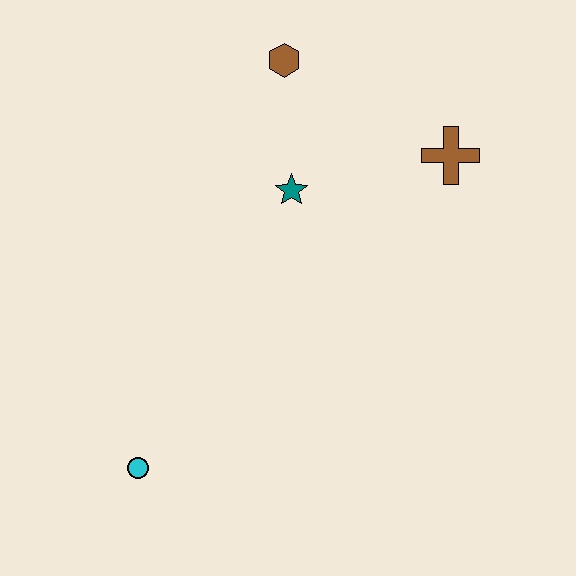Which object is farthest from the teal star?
The cyan circle is farthest from the teal star.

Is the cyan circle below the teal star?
Yes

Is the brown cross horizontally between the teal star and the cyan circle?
No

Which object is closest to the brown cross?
The teal star is closest to the brown cross.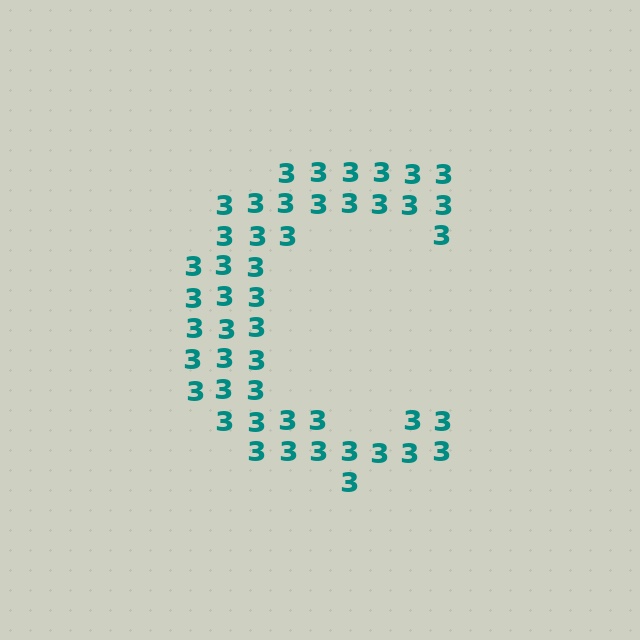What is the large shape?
The large shape is the letter C.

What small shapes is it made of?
It is made of small digit 3's.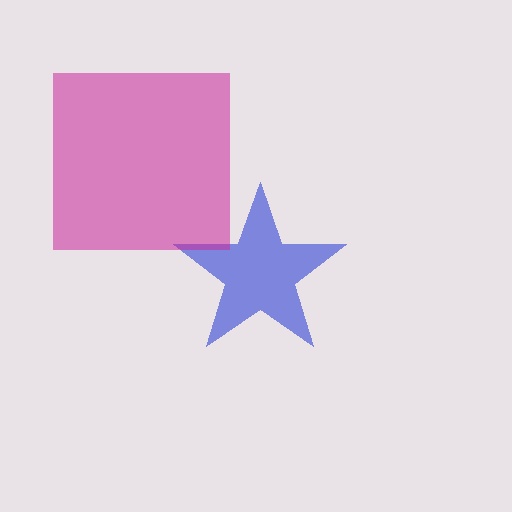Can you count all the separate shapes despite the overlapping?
Yes, there are 2 separate shapes.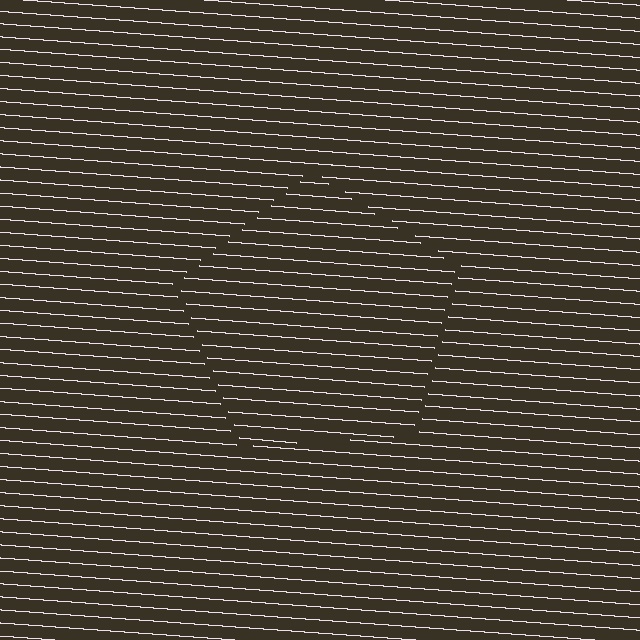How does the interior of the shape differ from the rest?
The interior of the shape contains the same grating, shifted by half a period — the contour is defined by the phase discontinuity where line-ends from the inner and outer gratings abut.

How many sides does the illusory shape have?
5 sides — the line-ends trace a pentagon.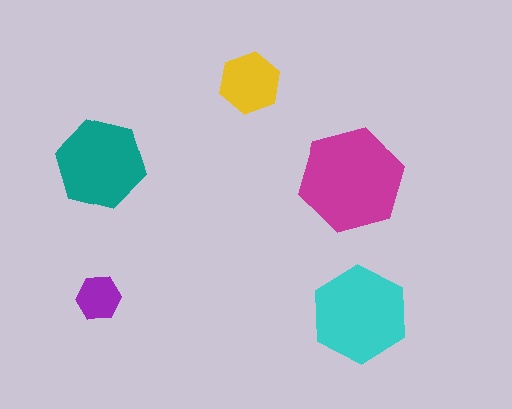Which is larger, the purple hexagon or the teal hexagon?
The teal one.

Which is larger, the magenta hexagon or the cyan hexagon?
The magenta one.